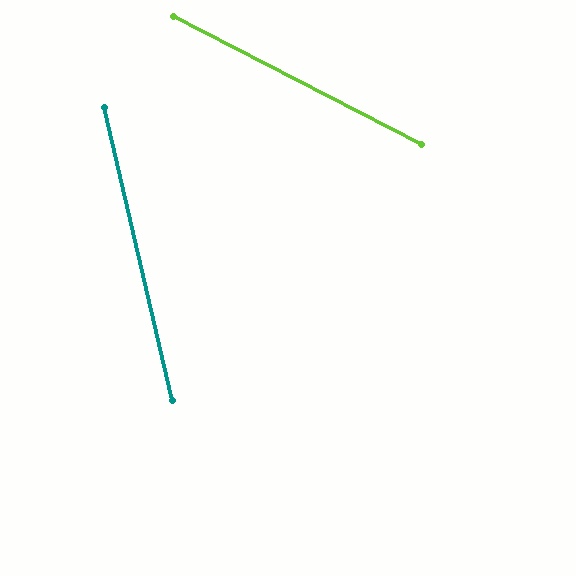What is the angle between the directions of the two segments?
Approximately 50 degrees.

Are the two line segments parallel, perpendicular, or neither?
Neither parallel nor perpendicular — they differ by about 50°.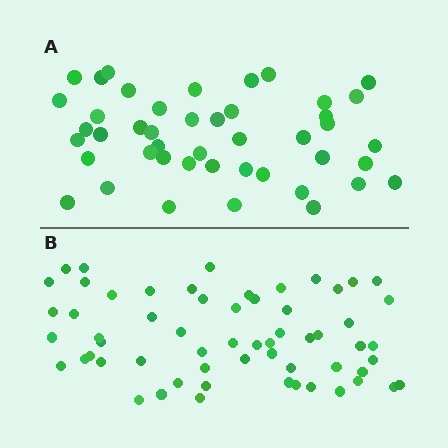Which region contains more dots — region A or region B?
Region B (the bottom region) has more dots.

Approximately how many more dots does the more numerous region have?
Region B has approximately 15 more dots than region A.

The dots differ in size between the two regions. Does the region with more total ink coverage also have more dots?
No. Region A has more total ink coverage because its dots are larger, but region B actually contains more individual dots. Total area can be misleading — the number of items is what matters here.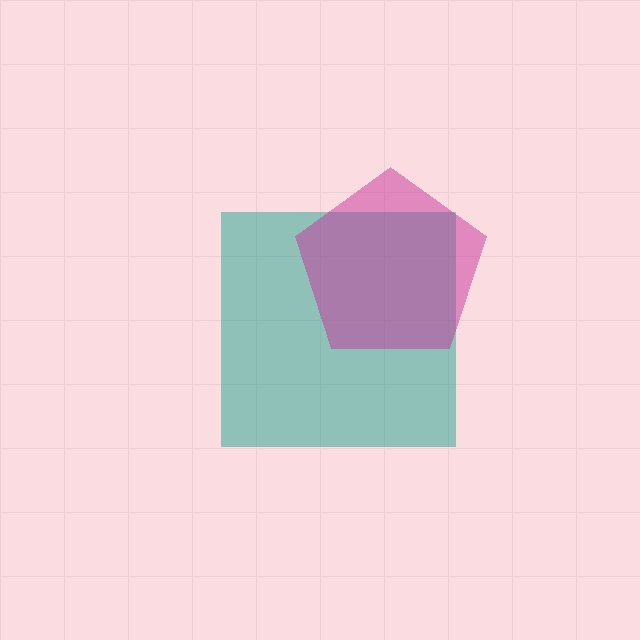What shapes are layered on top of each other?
The layered shapes are: a teal square, a magenta pentagon.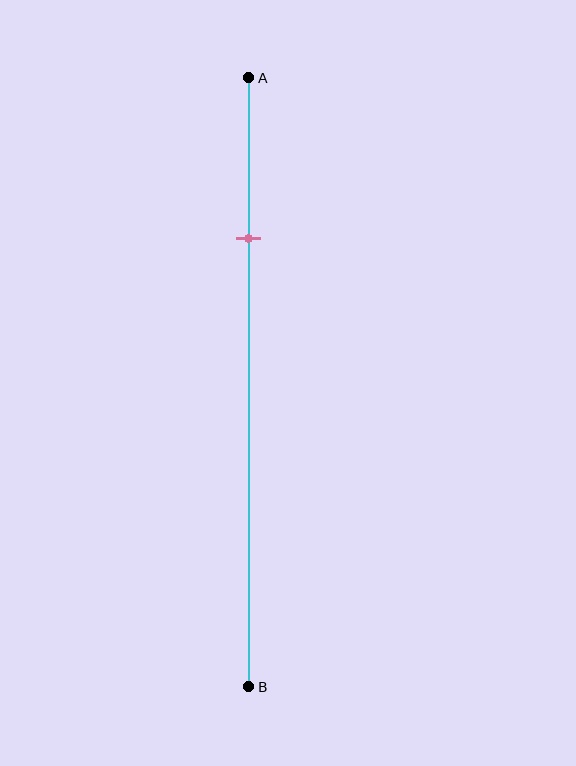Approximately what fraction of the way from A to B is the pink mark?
The pink mark is approximately 25% of the way from A to B.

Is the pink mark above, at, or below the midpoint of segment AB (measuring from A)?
The pink mark is above the midpoint of segment AB.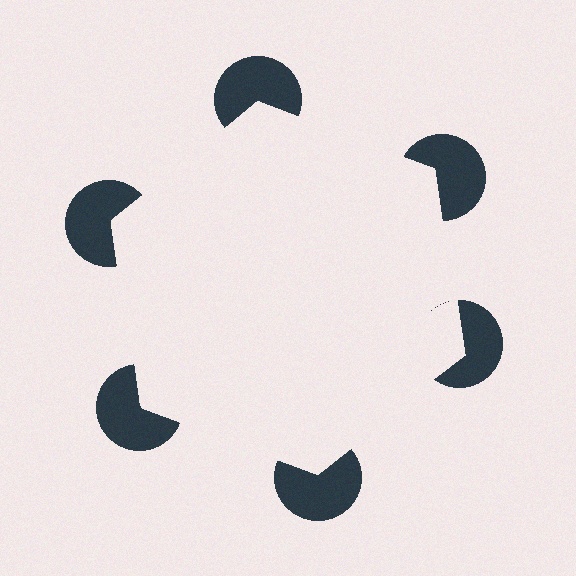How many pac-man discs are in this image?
There are 6 — one at each vertex of the illusory hexagon.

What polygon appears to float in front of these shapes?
An illusory hexagon — its edges are inferred from the aligned wedge cuts in the pac-man discs, not physically drawn.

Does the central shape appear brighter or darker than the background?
It typically appears slightly brighter than the background, even though no actual brightness change is drawn.